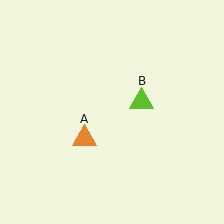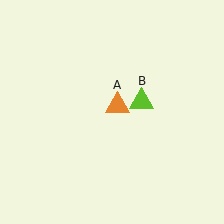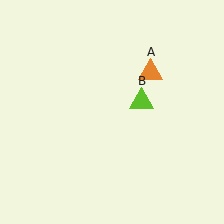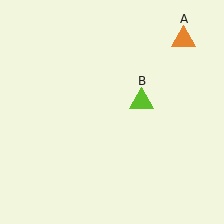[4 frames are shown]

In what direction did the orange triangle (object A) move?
The orange triangle (object A) moved up and to the right.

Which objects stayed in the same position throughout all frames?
Lime triangle (object B) remained stationary.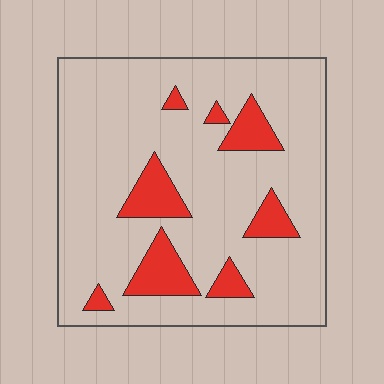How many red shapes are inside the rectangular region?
8.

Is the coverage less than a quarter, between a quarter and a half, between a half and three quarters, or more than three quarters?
Less than a quarter.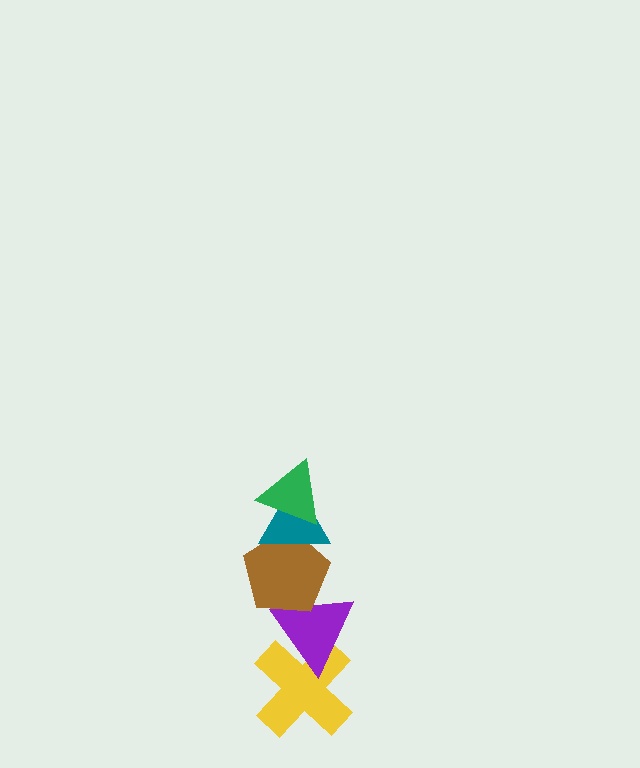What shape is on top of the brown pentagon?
The teal triangle is on top of the brown pentagon.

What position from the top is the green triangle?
The green triangle is 1st from the top.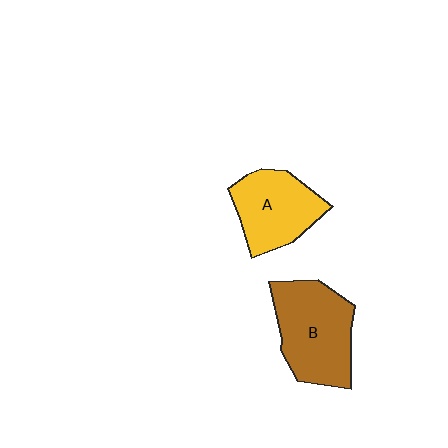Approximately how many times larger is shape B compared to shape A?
Approximately 1.2 times.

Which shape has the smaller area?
Shape A (yellow).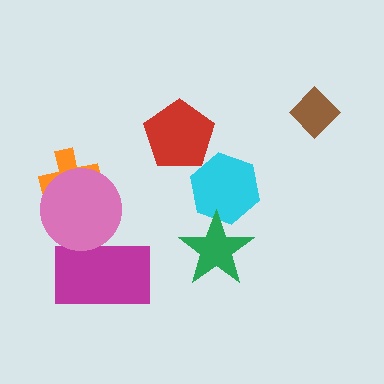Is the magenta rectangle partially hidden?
Yes, it is partially covered by another shape.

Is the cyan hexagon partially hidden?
Yes, it is partially covered by another shape.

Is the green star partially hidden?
No, no other shape covers it.